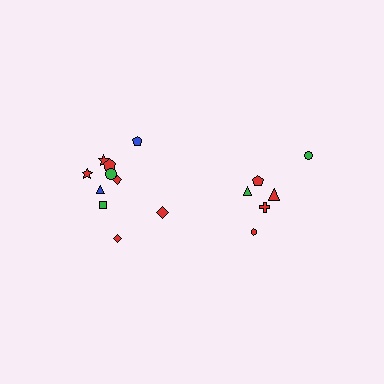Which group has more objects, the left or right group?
The left group.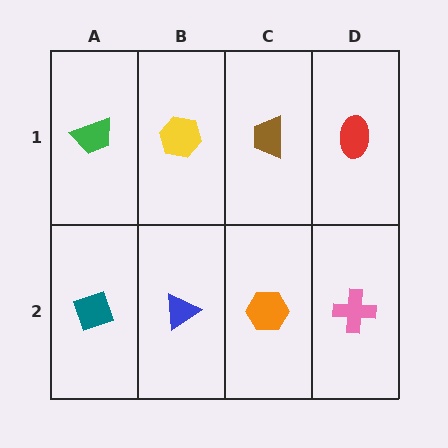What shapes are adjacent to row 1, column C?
An orange hexagon (row 2, column C), a yellow hexagon (row 1, column B), a red ellipse (row 1, column D).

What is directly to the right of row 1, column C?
A red ellipse.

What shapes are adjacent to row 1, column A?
A teal diamond (row 2, column A), a yellow hexagon (row 1, column B).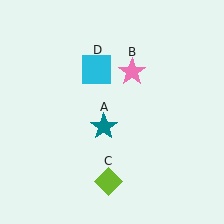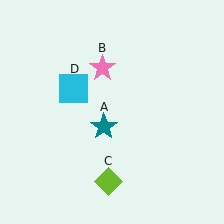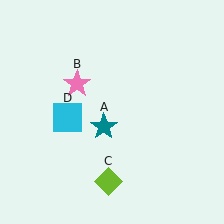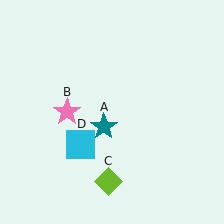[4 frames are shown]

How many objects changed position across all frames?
2 objects changed position: pink star (object B), cyan square (object D).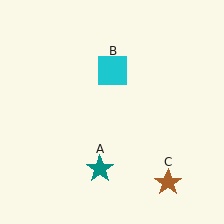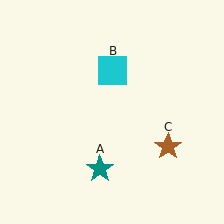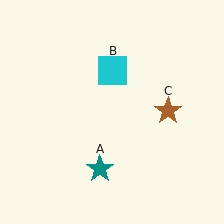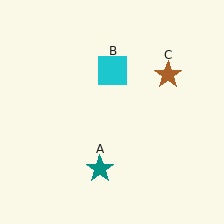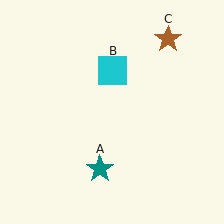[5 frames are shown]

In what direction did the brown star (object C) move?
The brown star (object C) moved up.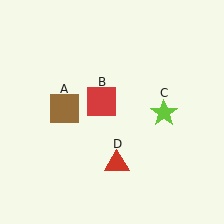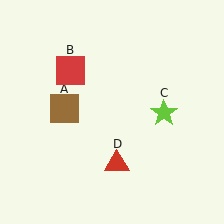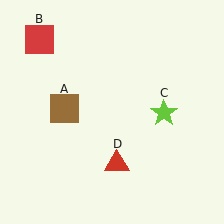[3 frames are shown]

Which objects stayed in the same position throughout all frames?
Brown square (object A) and lime star (object C) and red triangle (object D) remained stationary.